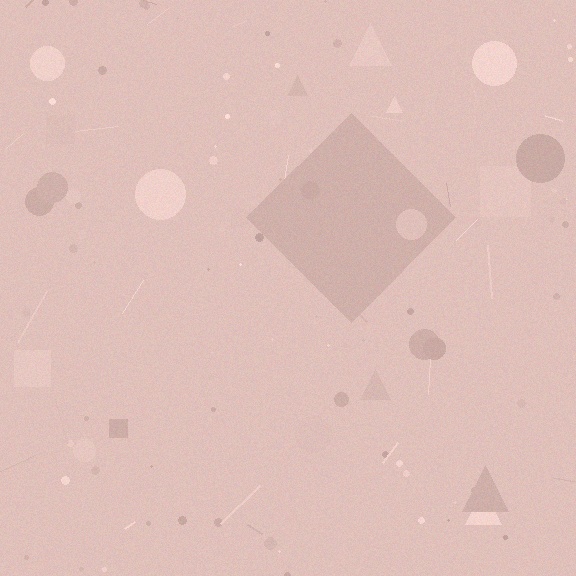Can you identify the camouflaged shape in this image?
The camouflaged shape is a diamond.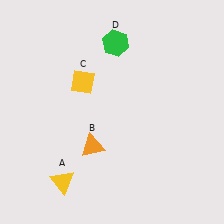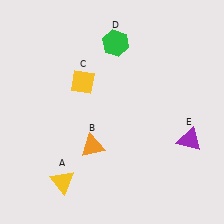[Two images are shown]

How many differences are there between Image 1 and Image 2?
There is 1 difference between the two images.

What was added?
A purple triangle (E) was added in Image 2.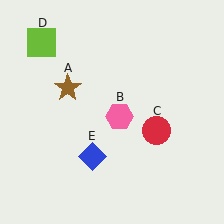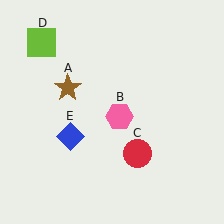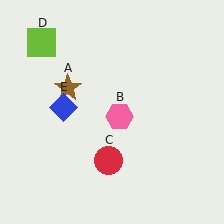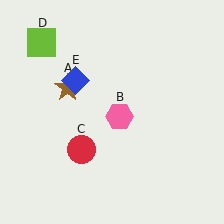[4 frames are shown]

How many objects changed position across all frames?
2 objects changed position: red circle (object C), blue diamond (object E).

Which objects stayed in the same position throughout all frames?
Brown star (object A) and pink hexagon (object B) and lime square (object D) remained stationary.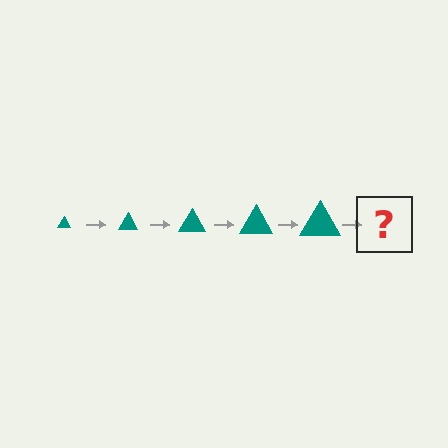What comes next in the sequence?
The next element should be a teal triangle, larger than the previous one.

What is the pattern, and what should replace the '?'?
The pattern is that the triangle gets progressively larger each step. The '?' should be a teal triangle, larger than the previous one.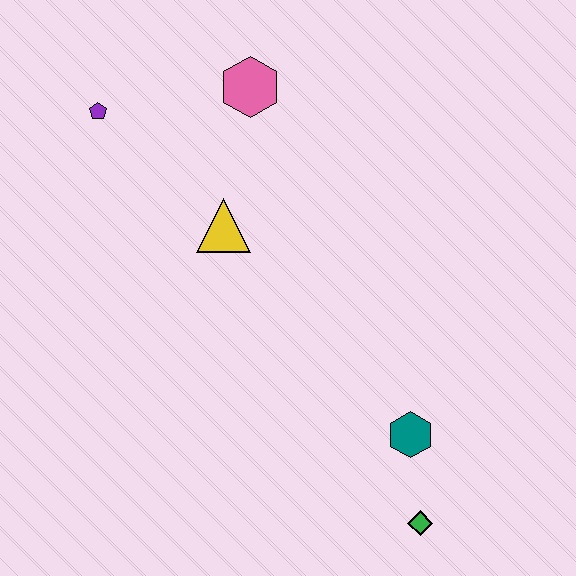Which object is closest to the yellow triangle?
The pink hexagon is closest to the yellow triangle.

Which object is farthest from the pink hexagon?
The green diamond is farthest from the pink hexagon.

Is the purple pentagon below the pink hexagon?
Yes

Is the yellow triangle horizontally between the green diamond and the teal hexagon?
No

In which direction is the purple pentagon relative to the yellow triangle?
The purple pentagon is to the left of the yellow triangle.